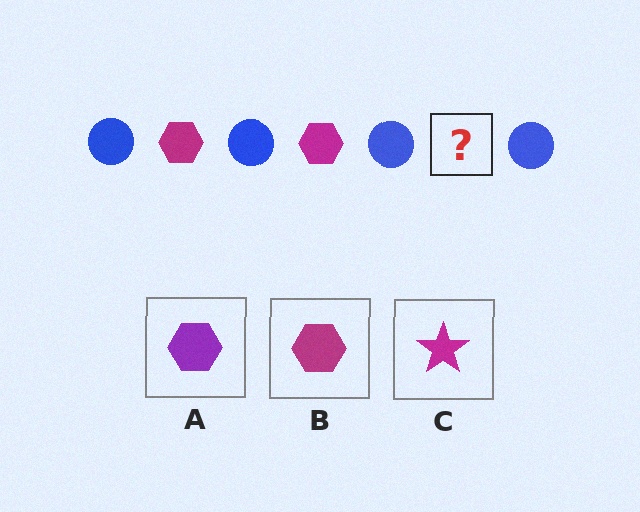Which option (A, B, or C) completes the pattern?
B.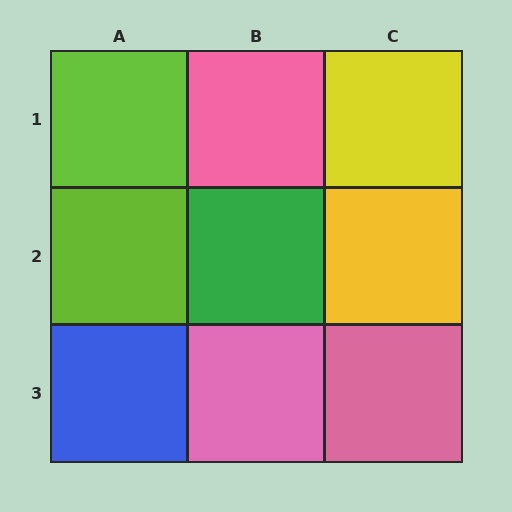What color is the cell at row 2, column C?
Yellow.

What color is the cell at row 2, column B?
Green.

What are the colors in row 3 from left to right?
Blue, pink, pink.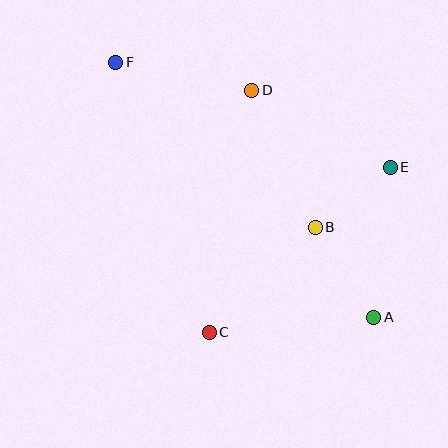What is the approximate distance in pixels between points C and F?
The distance between C and F is approximately 285 pixels.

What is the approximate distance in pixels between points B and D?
The distance between B and D is approximately 151 pixels.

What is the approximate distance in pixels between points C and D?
The distance between C and D is approximately 246 pixels.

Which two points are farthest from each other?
Points A and F are farthest from each other.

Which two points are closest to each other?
Points B and E are closest to each other.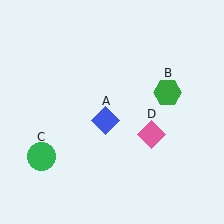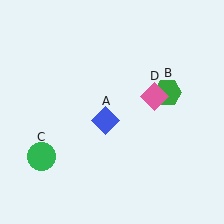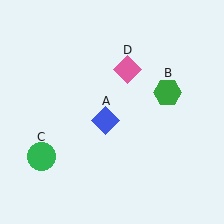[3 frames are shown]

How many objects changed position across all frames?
1 object changed position: pink diamond (object D).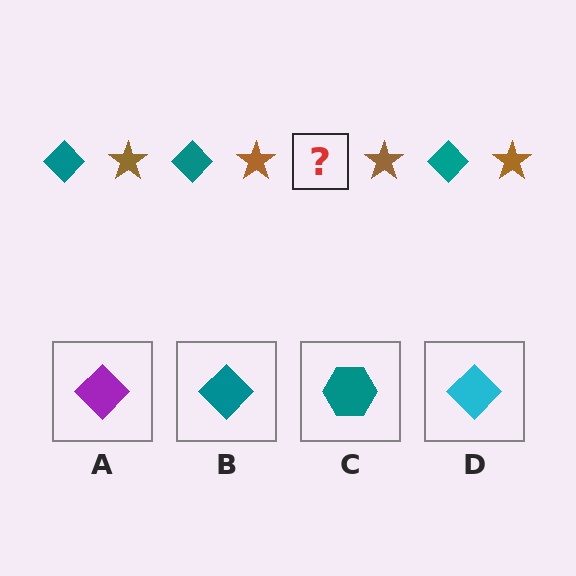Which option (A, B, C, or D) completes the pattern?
B.